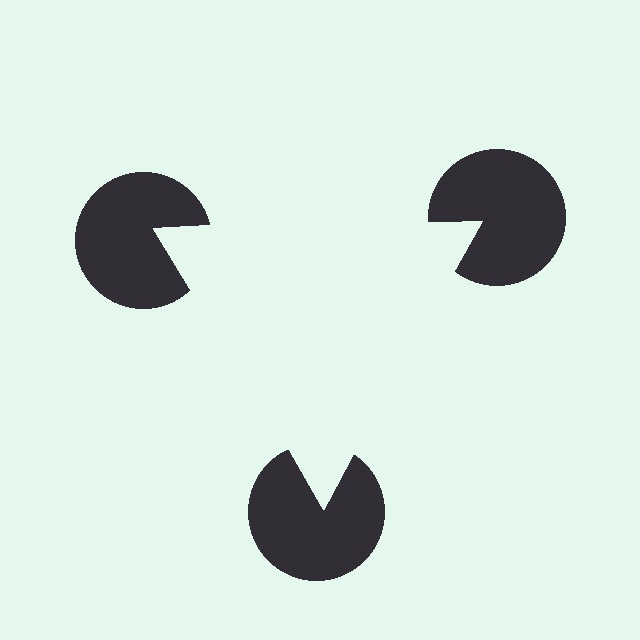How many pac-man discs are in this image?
There are 3 — one at each vertex of the illusory triangle.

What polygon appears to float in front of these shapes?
An illusory triangle — its edges are inferred from the aligned wedge cuts in the pac-man discs, not physically drawn.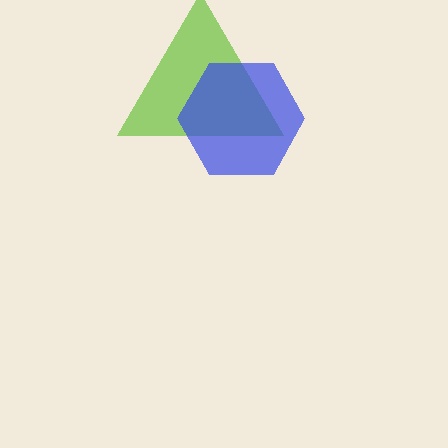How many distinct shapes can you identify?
There are 2 distinct shapes: a lime triangle, a blue hexagon.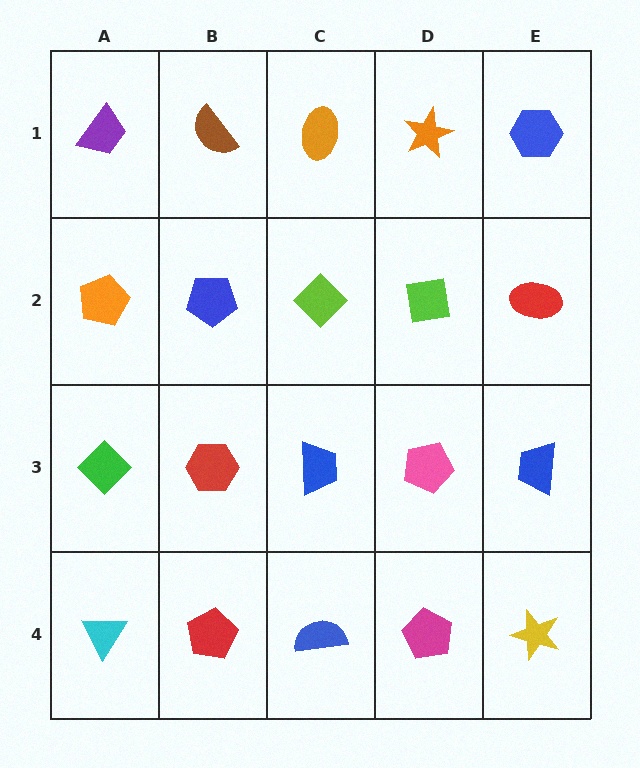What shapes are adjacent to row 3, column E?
A red ellipse (row 2, column E), a yellow star (row 4, column E), a pink pentagon (row 3, column D).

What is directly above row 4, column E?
A blue trapezoid.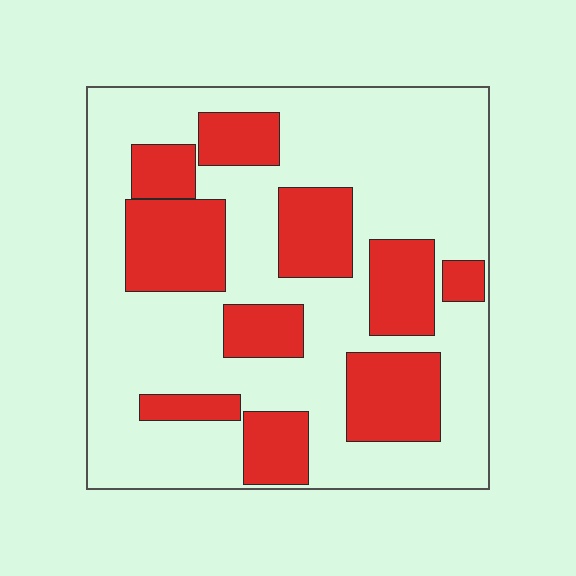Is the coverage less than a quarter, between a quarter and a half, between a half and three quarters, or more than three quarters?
Between a quarter and a half.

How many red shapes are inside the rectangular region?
10.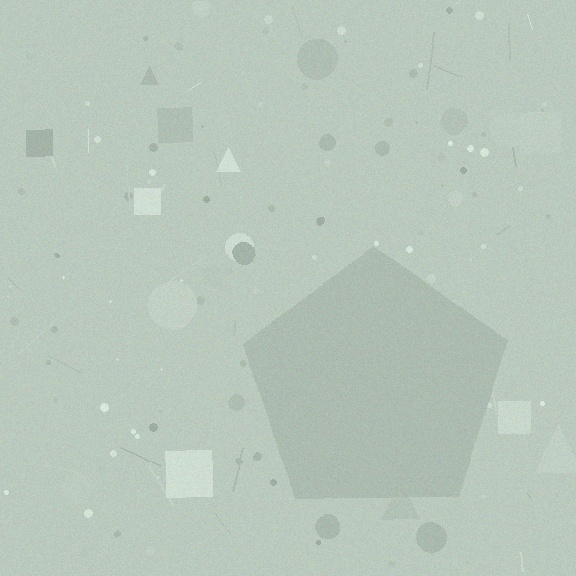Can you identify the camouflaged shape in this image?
The camouflaged shape is a pentagon.